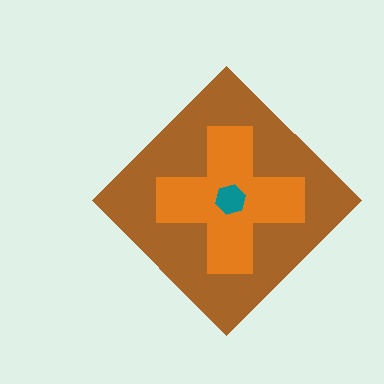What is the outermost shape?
The brown diamond.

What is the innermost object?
The teal hexagon.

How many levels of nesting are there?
3.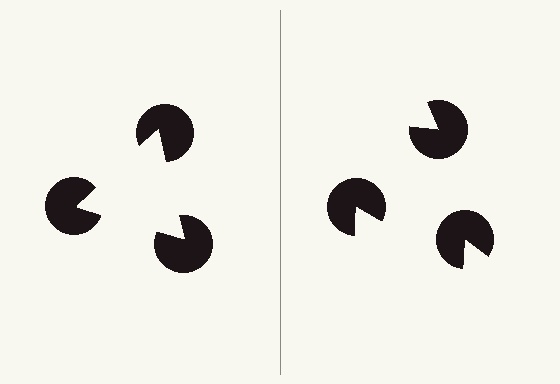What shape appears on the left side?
An illusory triangle.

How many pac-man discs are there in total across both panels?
6 — 3 on each side.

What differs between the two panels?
The pac-man discs are positioned identically on both sides; only the wedge orientations differ. On the left they align to a triangle; on the right they are misaligned.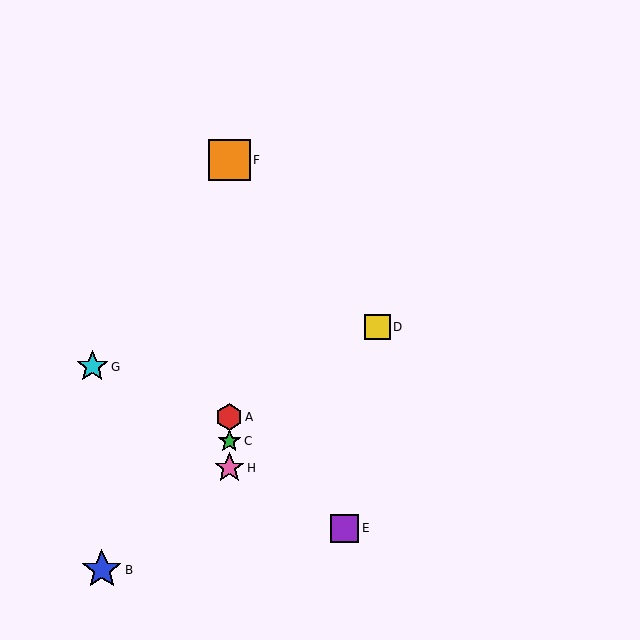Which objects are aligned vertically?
Objects A, C, F, H are aligned vertically.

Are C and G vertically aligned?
No, C is at x≈229 and G is at x≈92.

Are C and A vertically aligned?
Yes, both are at x≈229.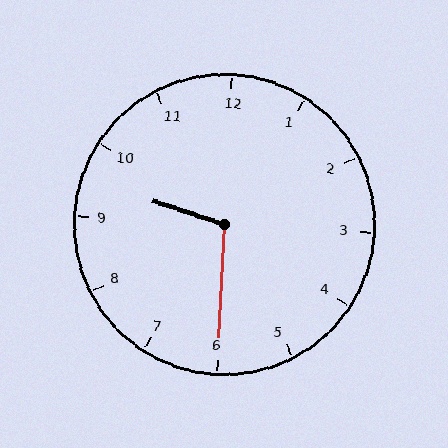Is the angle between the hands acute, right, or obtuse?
It is obtuse.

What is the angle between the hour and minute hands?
Approximately 105 degrees.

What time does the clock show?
9:30.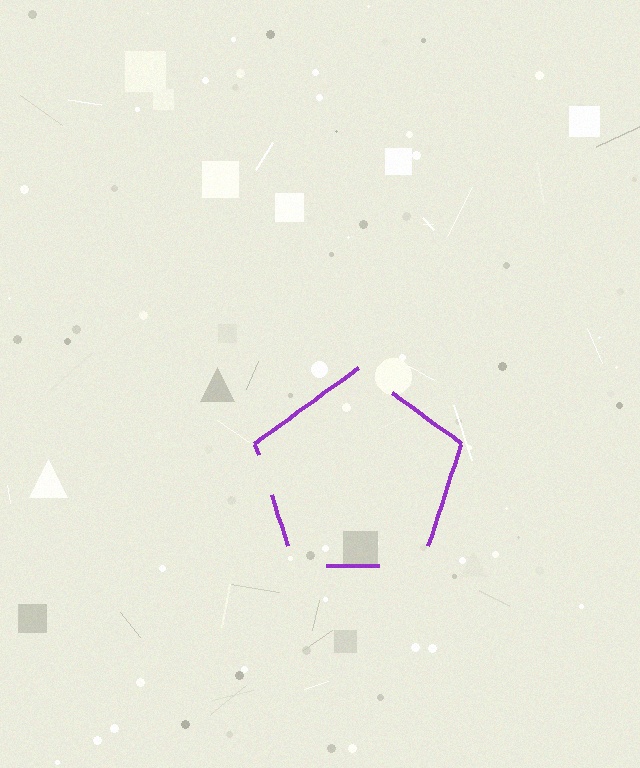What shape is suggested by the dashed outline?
The dashed outline suggests a pentagon.